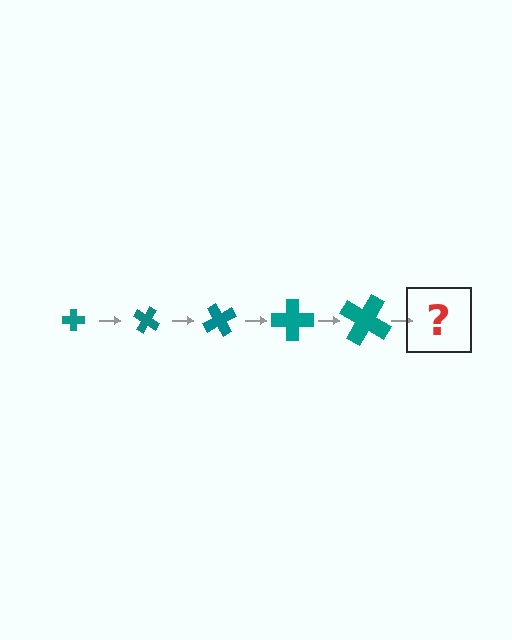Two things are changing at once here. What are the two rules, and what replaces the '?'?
The two rules are that the cross grows larger each step and it rotates 30 degrees each step. The '?' should be a cross, larger than the previous one and rotated 150 degrees from the start.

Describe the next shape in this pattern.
It should be a cross, larger than the previous one and rotated 150 degrees from the start.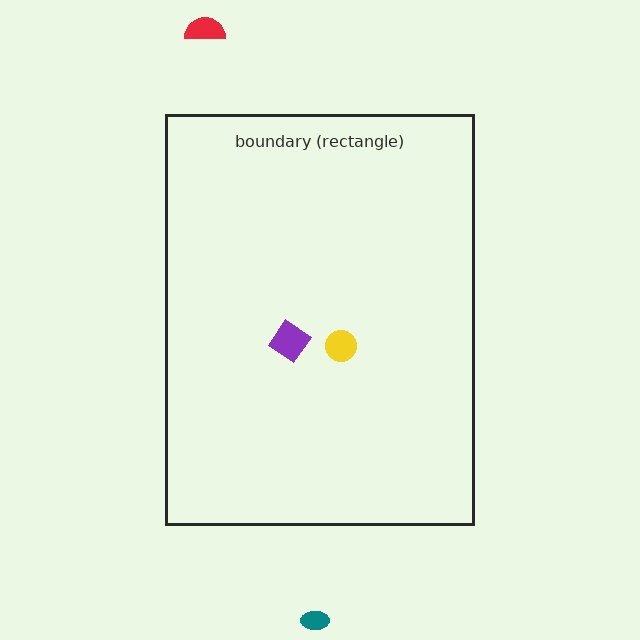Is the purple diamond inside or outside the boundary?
Inside.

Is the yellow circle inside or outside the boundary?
Inside.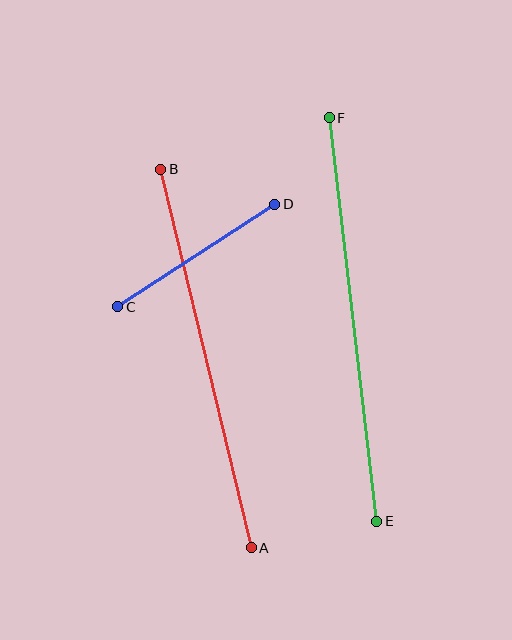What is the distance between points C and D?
The distance is approximately 187 pixels.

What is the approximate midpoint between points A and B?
The midpoint is at approximately (206, 358) pixels.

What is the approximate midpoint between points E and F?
The midpoint is at approximately (353, 319) pixels.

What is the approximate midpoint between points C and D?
The midpoint is at approximately (196, 256) pixels.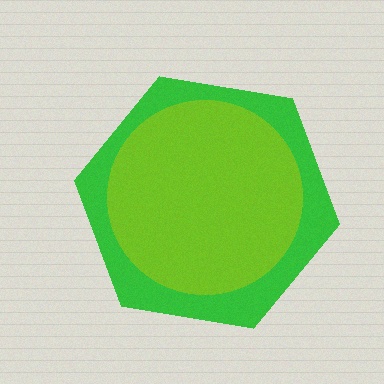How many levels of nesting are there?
2.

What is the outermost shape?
The green hexagon.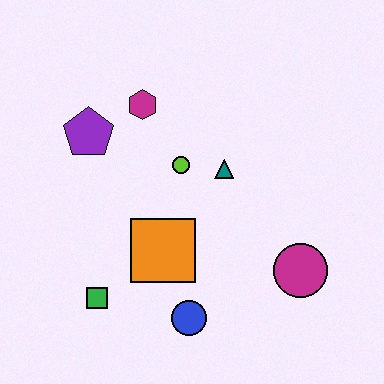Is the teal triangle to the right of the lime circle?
Yes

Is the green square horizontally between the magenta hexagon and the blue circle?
No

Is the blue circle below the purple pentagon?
Yes